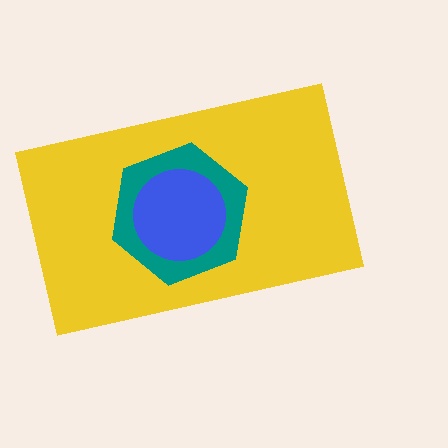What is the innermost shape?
The blue circle.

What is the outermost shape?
The yellow rectangle.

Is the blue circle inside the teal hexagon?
Yes.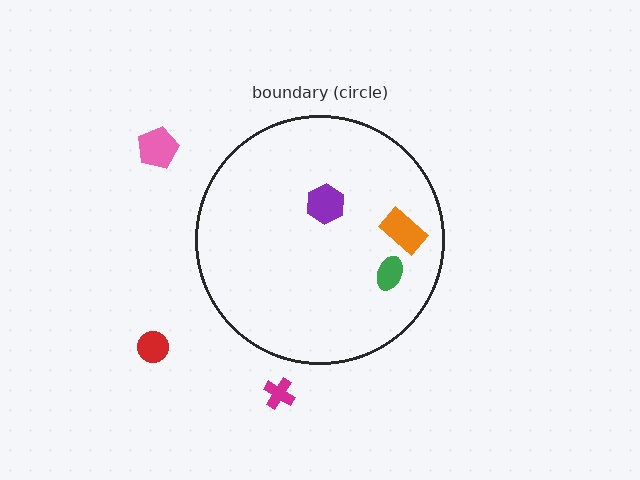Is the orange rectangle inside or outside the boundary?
Inside.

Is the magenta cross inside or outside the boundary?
Outside.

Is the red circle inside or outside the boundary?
Outside.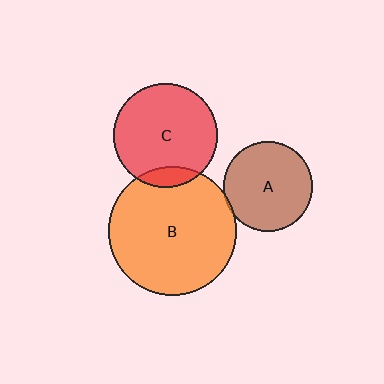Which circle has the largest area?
Circle B (orange).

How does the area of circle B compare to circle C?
Approximately 1.5 times.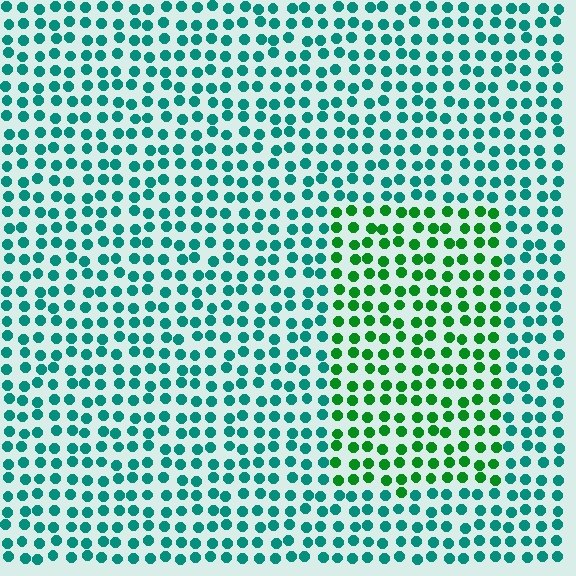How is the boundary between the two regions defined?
The boundary is defined purely by a slight shift in hue (about 43 degrees). Spacing, size, and orientation are identical on both sides.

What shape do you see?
I see a rectangle.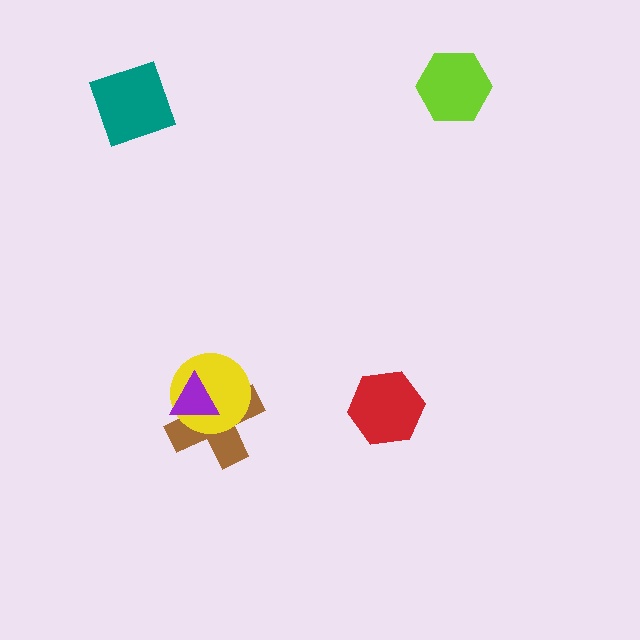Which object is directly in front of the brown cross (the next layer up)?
The yellow circle is directly in front of the brown cross.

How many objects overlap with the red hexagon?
0 objects overlap with the red hexagon.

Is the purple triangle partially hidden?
No, no other shape covers it.